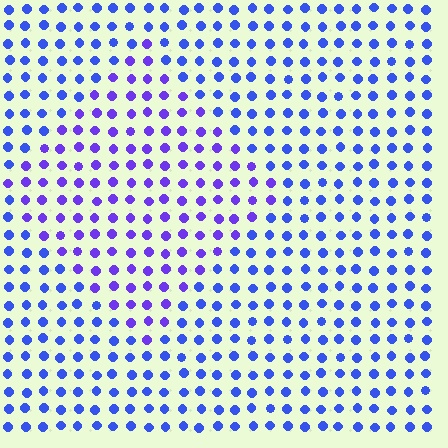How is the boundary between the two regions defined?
The boundary is defined purely by a slight shift in hue (about 29 degrees). Spacing, size, and orientation are identical on both sides.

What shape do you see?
I see a diamond.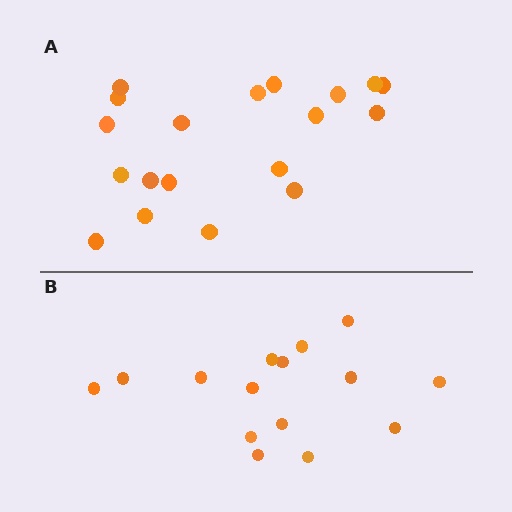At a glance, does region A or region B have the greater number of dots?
Region A (the top region) has more dots.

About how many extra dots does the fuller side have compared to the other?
Region A has about 4 more dots than region B.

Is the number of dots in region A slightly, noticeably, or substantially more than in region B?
Region A has noticeably more, but not dramatically so. The ratio is roughly 1.3 to 1.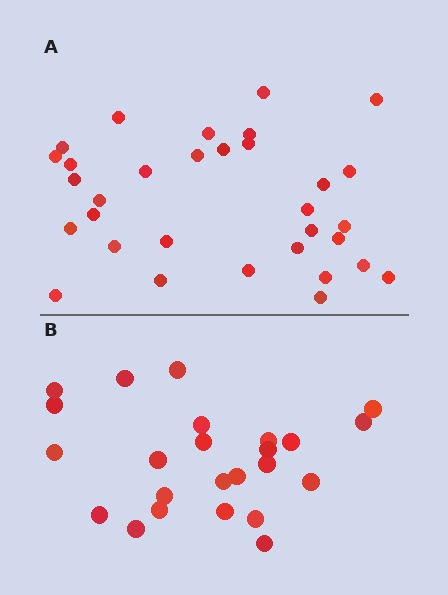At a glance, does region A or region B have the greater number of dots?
Region A (the top region) has more dots.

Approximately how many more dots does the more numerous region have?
Region A has roughly 8 or so more dots than region B.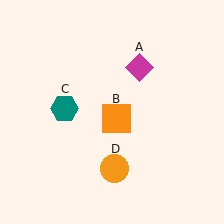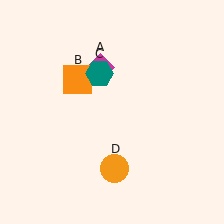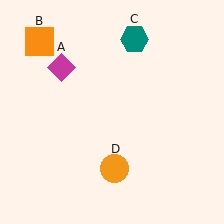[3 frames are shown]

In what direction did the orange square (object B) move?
The orange square (object B) moved up and to the left.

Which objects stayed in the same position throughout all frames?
Orange circle (object D) remained stationary.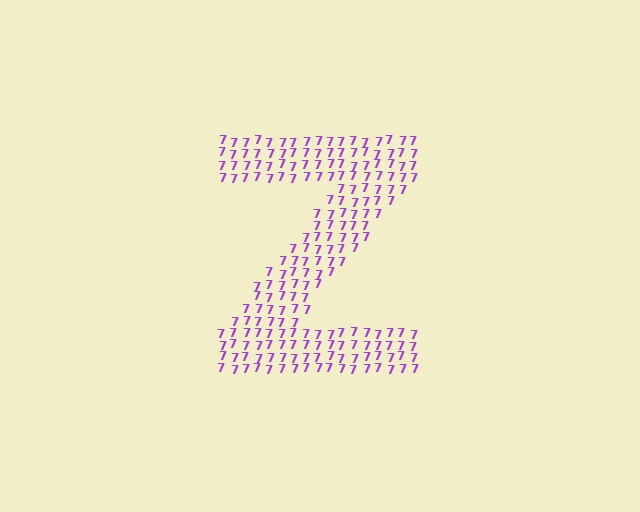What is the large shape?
The large shape is the letter Z.